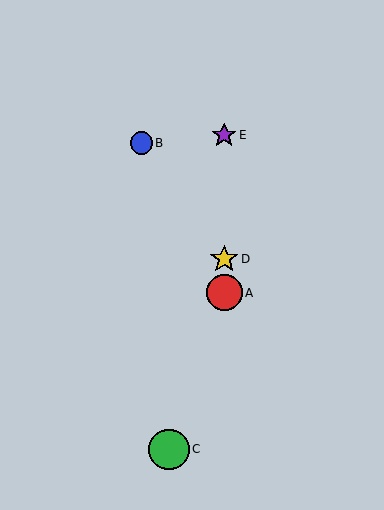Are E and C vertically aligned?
No, E is at x≈224 and C is at x≈169.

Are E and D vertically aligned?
Yes, both are at x≈224.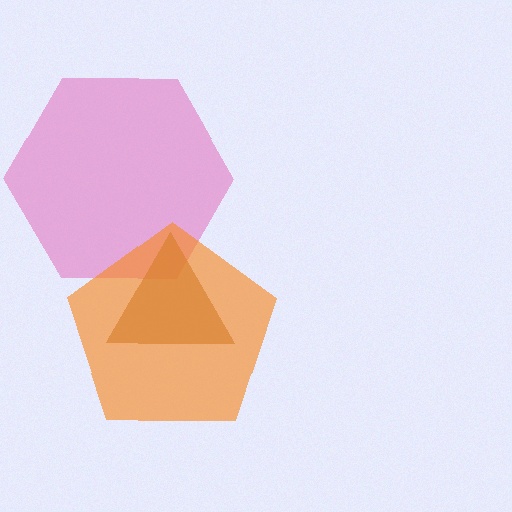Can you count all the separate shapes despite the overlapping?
Yes, there are 3 separate shapes.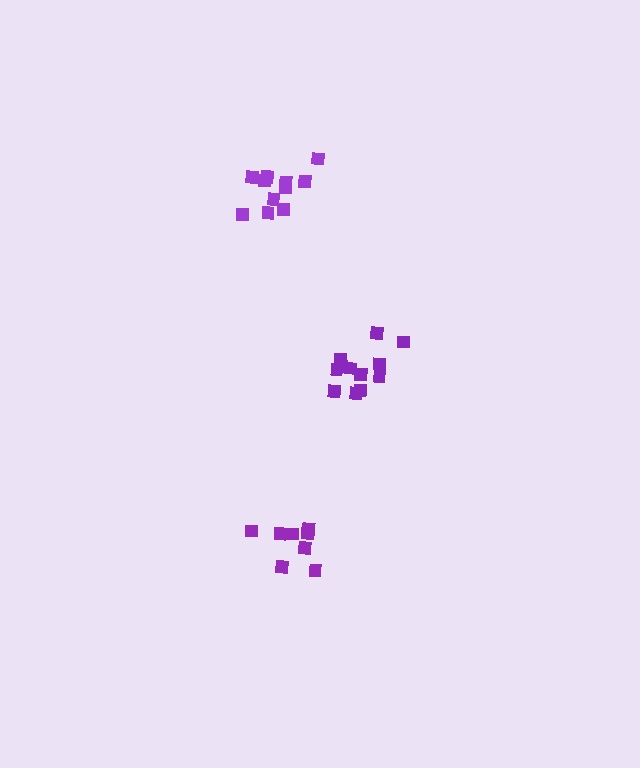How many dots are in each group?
Group 1: 8 dots, Group 2: 11 dots, Group 3: 12 dots (31 total).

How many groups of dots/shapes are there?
There are 3 groups.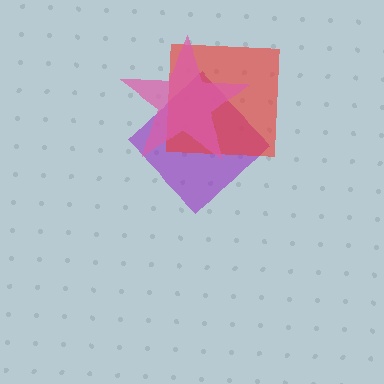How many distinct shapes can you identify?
There are 3 distinct shapes: a purple diamond, a red square, a pink star.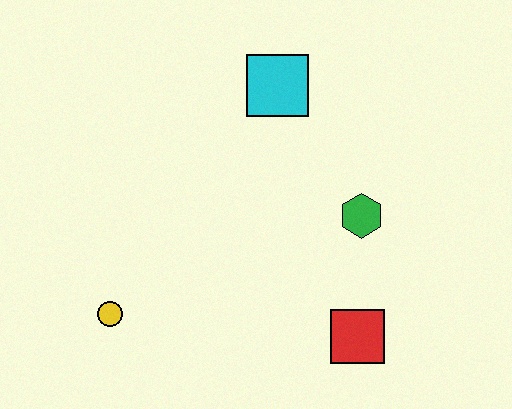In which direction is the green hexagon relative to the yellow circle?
The green hexagon is to the right of the yellow circle.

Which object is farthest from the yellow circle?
The cyan square is farthest from the yellow circle.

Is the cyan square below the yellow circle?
No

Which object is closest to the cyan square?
The green hexagon is closest to the cyan square.